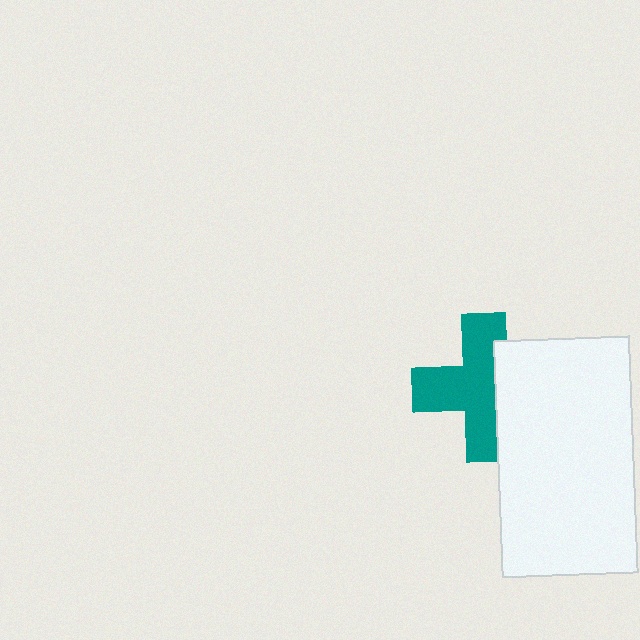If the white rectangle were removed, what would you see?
You would see the complete teal cross.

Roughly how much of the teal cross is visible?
About half of it is visible (roughly 64%).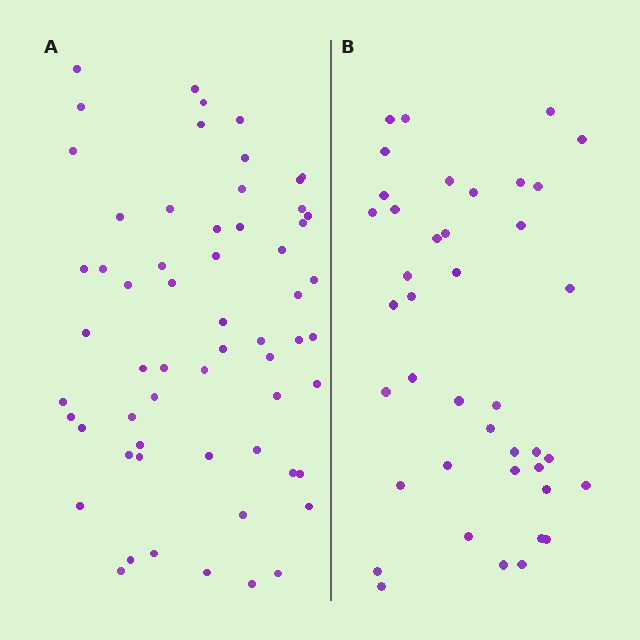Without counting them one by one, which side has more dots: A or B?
Region A (the left region) has more dots.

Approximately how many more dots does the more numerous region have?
Region A has approximately 20 more dots than region B.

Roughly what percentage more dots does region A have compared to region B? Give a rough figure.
About 45% more.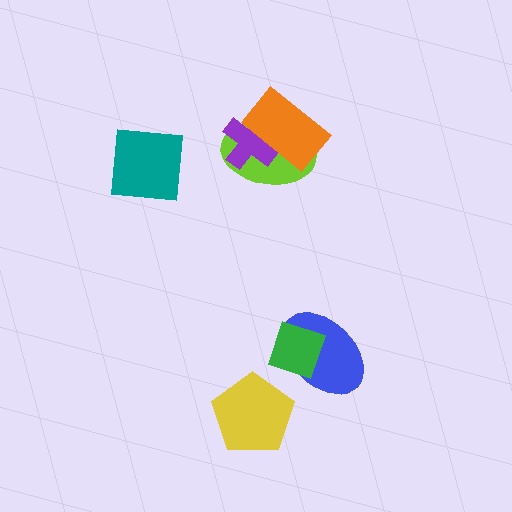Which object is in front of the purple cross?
The orange rectangle is in front of the purple cross.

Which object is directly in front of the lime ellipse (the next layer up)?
The purple cross is directly in front of the lime ellipse.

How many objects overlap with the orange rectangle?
2 objects overlap with the orange rectangle.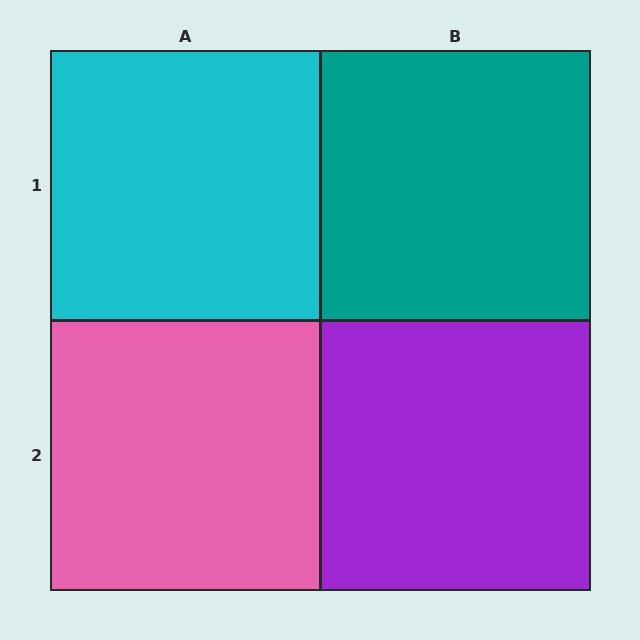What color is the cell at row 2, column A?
Pink.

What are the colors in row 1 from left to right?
Cyan, teal.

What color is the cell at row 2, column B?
Purple.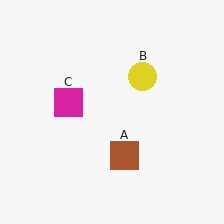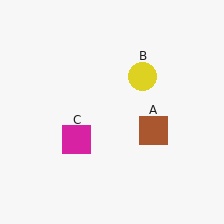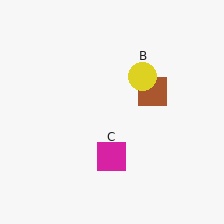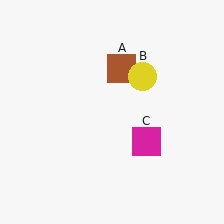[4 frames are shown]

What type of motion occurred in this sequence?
The brown square (object A), magenta square (object C) rotated counterclockwise around the center of the scene.